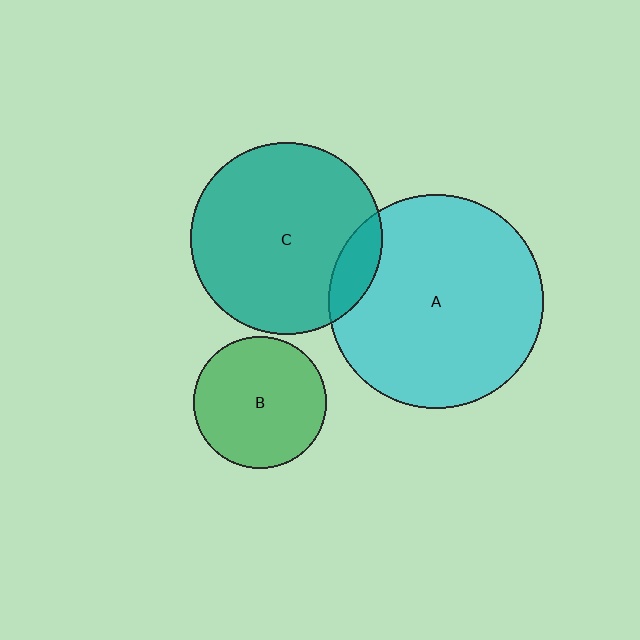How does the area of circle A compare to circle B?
Approximately 2.6 times.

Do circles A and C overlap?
Yes.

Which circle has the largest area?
Circle A (cyan).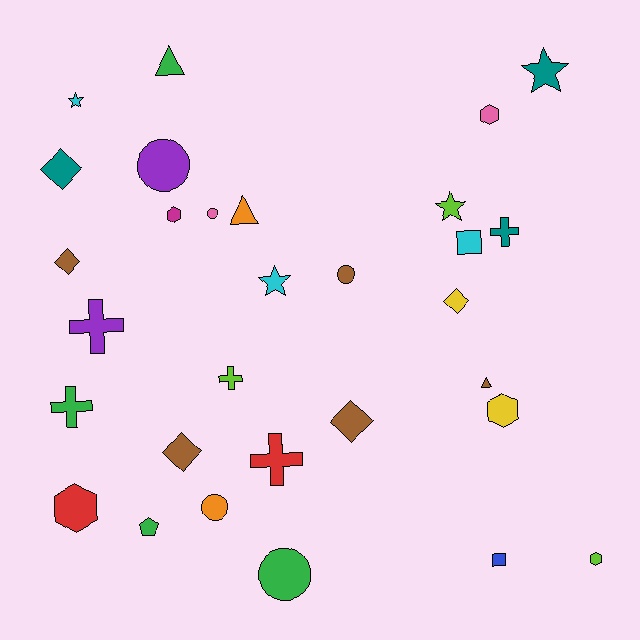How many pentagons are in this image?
There is 1 pentagon.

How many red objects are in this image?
There are 2 red objects.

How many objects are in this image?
There are 30 objects.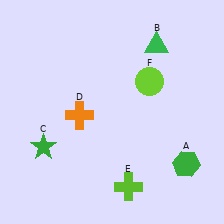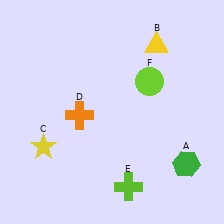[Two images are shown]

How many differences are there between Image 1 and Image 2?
There are 2 differences between the two images.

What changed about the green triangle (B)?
In Image 1, B is green. In Image 2, it changed to yellow.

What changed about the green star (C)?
In Image 1, C is green. In Image 2, it changed to yellow.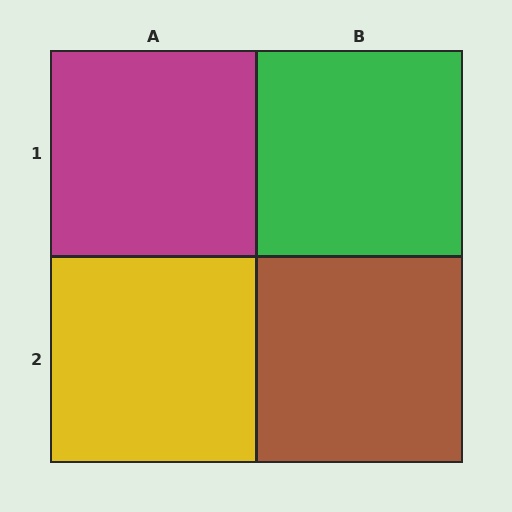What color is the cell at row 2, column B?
Brown.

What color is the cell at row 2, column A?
Yellow.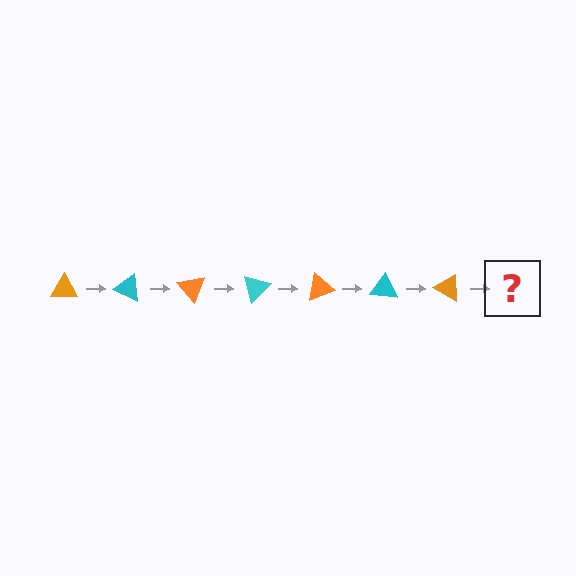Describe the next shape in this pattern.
It should be a cyan triangle, rotated 175 degrees from the start.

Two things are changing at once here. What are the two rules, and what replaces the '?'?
The two rules are that it rotates 25 degrees each step and the color cycles through orange and cyan. The '?' should be a cyan triangle, rotated 175 degrees from the start.